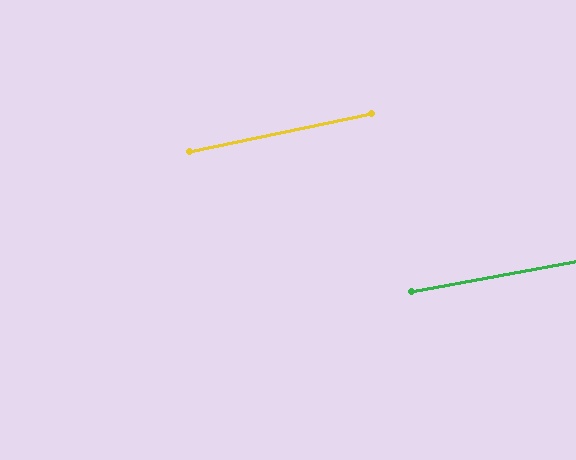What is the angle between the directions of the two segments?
Approximately 1 degree.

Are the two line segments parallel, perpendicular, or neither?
Parallel — their directions differ by only 1.5°.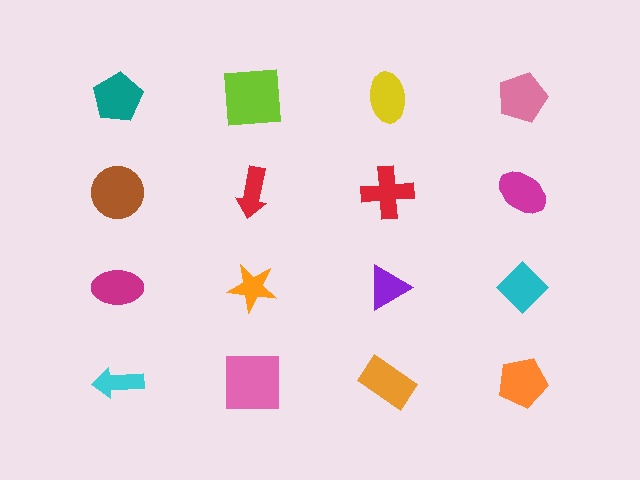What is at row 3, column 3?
A purple triangle.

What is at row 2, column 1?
A brown circle.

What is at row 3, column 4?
A cyan diamond.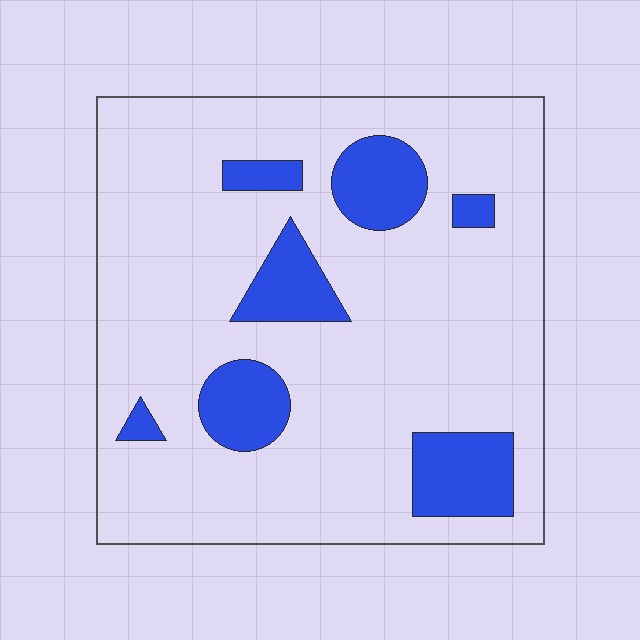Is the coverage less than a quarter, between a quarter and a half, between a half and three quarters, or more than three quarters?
Less than a quarter.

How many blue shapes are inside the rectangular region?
7.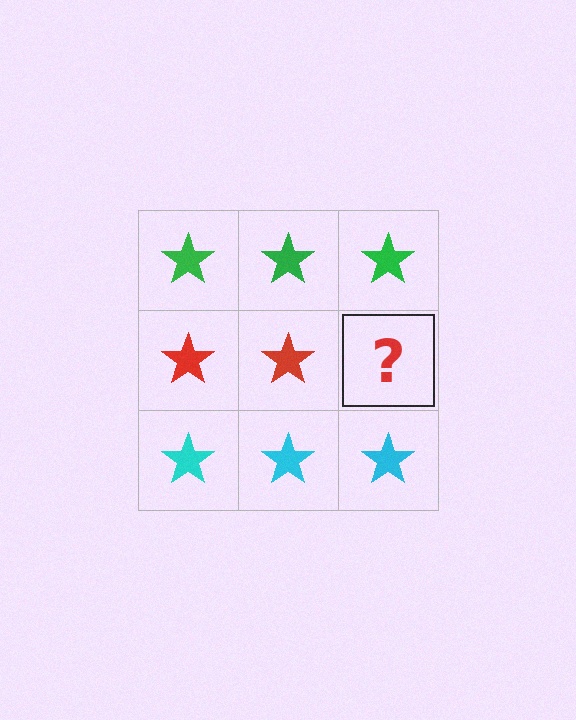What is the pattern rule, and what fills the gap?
The rule is that each row has a consistent color. The gap should be filled with a red star.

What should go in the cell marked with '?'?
The missing cell should contain a red star.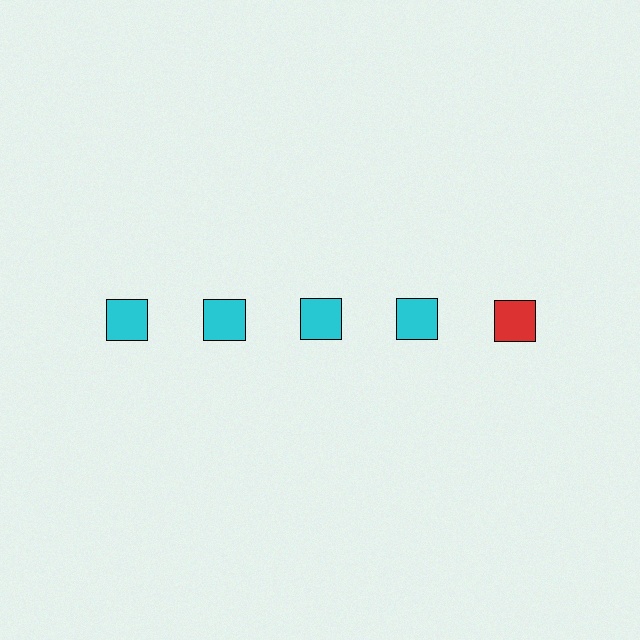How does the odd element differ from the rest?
It has a different color: red instead of cyan.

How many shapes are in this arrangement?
There are 5 shapes arranged in a grid pattern.